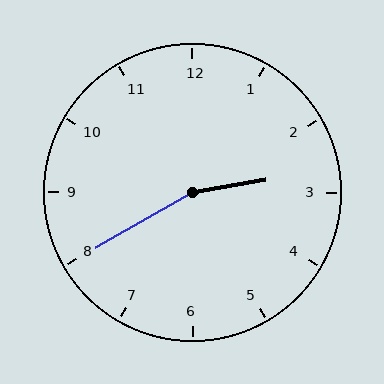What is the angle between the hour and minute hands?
Approximately 160 degrees.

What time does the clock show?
2:40.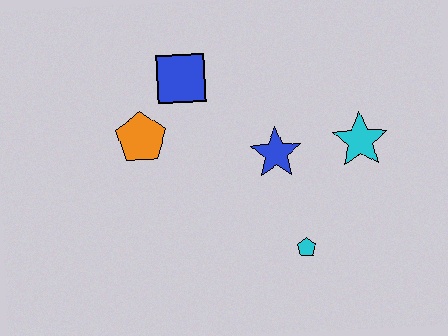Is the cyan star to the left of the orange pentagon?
No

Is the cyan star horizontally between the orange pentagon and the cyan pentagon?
No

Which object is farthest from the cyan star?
The orange pentagon is farthest from the cyan star.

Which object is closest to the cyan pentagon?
The blue star is closest to the cyan pentagon.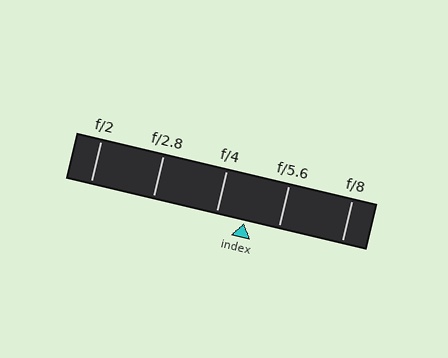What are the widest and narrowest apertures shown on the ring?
The widest aperture shown is f/2 and the narrowest is f/8.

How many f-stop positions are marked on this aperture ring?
There are 5 f-stop positions marked.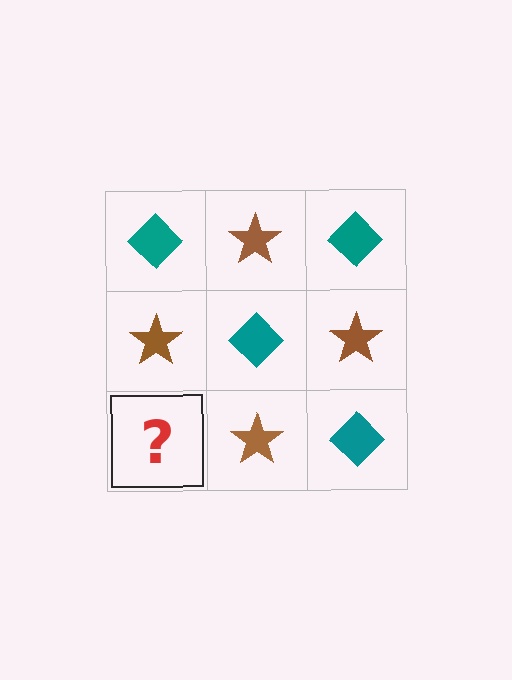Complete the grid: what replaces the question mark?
The question mark should be replaced with a teal diamond.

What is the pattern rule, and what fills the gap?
The rule is that it alternates teal diamond and brown star in a checkerboard pattern. The gap should be filled with a teal diamond.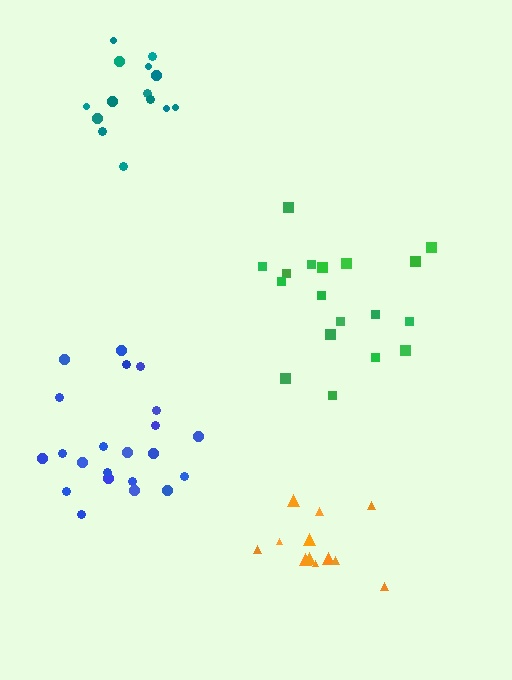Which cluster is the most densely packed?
Teal.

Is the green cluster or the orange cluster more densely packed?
Orange.